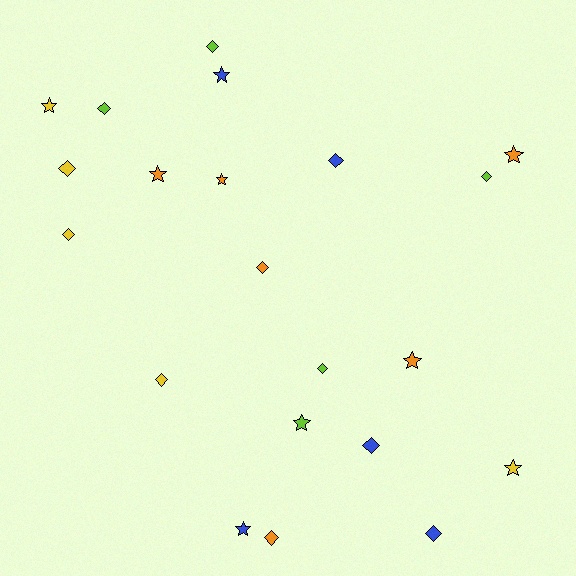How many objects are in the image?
There are 21 objects.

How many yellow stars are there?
There are 2 yellow stars.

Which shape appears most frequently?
Diamond, with 12 objects.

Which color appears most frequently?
Orange, with 6 objects.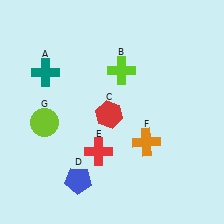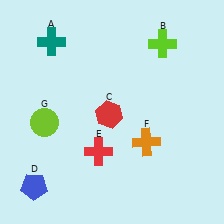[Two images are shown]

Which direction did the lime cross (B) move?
The lime cross (B) moved right.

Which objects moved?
The objects that moved are: the teal cross (A), the lime cross (B), the blue pentagon (D).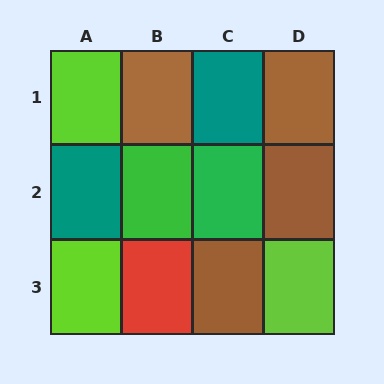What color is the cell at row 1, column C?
Teal.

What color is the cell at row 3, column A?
Lime.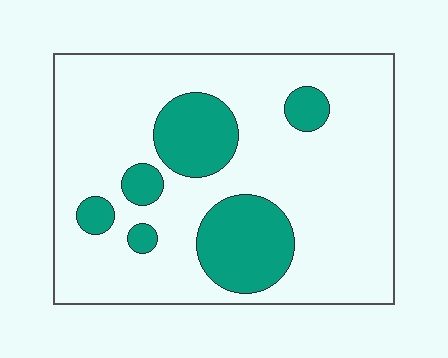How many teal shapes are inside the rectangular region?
6.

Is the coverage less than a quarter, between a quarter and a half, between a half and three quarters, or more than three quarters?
Less than a quarter.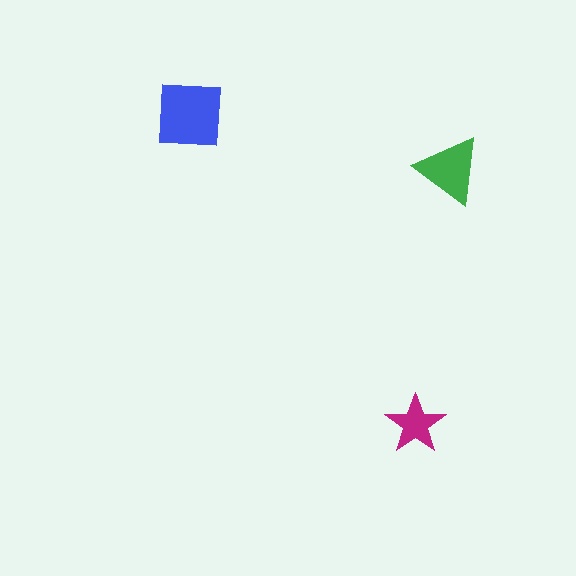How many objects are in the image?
There are 3 objects in the image.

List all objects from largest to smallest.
The blue square, the green triangle, the magenta star.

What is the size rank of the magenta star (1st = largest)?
3rd.